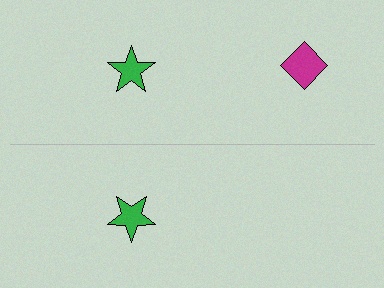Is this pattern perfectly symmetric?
No, the pattern is not perfectly symmetric. A magenta diamond is missing from the bottom side.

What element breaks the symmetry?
A magenta diamond is missing from the bottom side.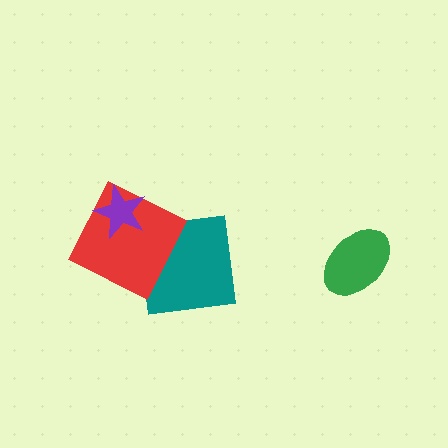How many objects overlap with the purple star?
1 object overlaps with the purple star.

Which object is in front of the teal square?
The red square is in front of the teal square.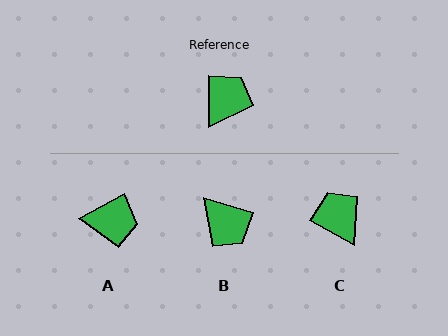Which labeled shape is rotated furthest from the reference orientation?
B, about 107 degrees away.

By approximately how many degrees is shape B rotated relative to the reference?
Approximately 107 degrees clockwise.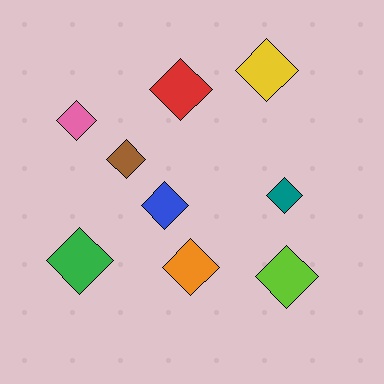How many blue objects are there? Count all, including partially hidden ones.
There is 1 blue object.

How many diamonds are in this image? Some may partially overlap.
There are 9 diamonds.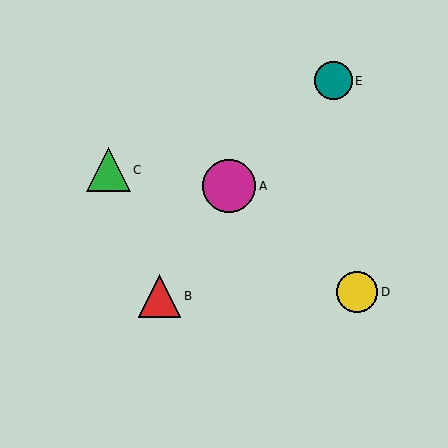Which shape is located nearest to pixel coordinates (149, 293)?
The red triangle (labeled B) at (160, 296) is nearest to that location.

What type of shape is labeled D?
Shape D is a yellow circle.